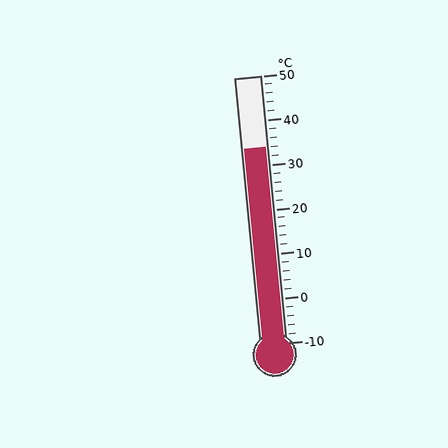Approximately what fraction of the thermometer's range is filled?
The thermometer is filled to approximately 75% of its range.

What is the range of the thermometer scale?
The thermometer scale ranges from -10°C to 50°C.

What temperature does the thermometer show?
The thermometer shows approximately 34°C.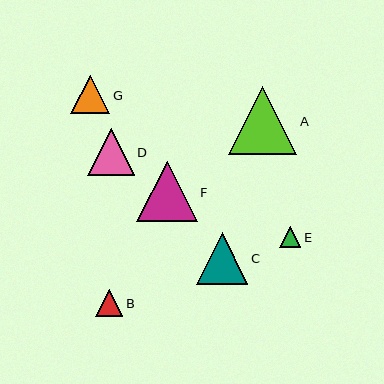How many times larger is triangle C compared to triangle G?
Triangle C is approximately 1.3 times the size of triangle G.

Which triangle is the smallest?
Triangle E is the smallest with a size of approximately 21 pixels.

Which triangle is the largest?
Triangle A is the largest with a size of approximately 69 pixels.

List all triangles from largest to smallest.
From largest to smallest: A, F, C, D, G, B, E.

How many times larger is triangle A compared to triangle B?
Triangle A is approximately 2.5 times the size of triangle B.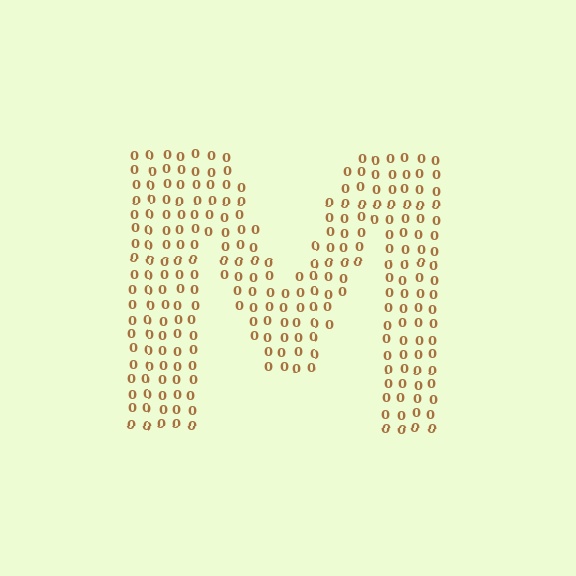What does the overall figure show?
The overall figure shows the letter M.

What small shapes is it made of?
It is made of small digit 0's.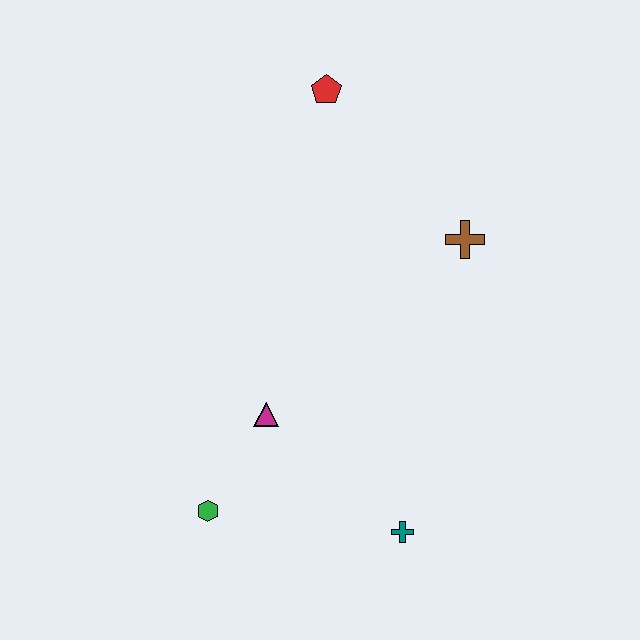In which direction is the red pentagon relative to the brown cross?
The red pentagon is above the brown cross.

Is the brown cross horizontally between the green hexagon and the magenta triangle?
No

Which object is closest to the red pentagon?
The brown cross is closest to the red pentagon.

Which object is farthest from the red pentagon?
The teal cross is farthest from the red pentagon.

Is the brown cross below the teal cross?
No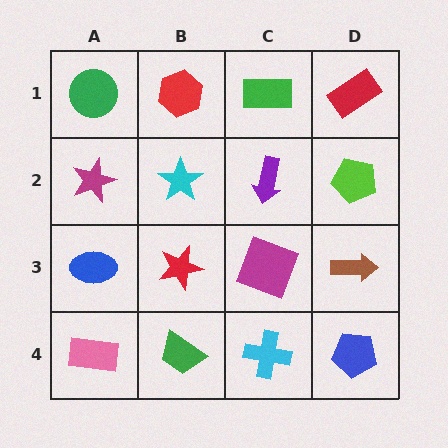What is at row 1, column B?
A red hexagon.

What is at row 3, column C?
A magenta square.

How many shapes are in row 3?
4 shapes.